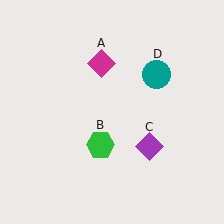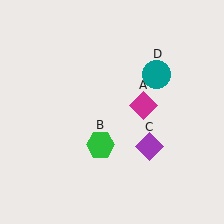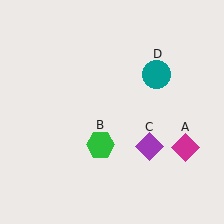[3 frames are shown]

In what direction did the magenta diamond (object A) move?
The magenta diamond (object A) moved down and to the right.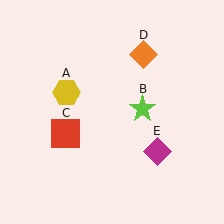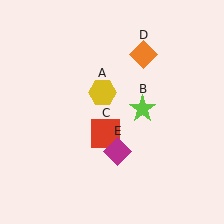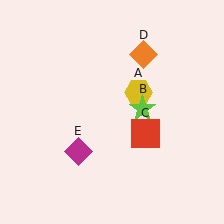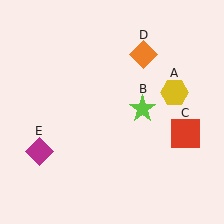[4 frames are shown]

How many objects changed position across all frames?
3 objects changed position: yellow hexagon (object A), red square (object C), magenta diamond (object E).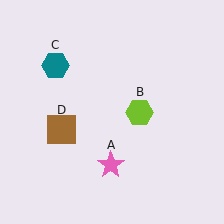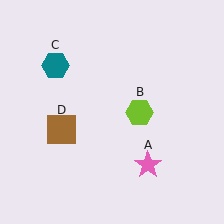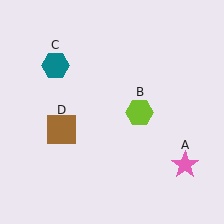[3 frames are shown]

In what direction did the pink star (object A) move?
The pink star (object A) moved right.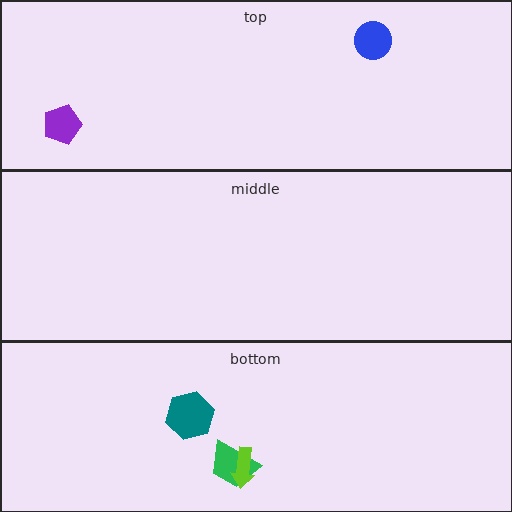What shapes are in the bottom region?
The green trapezoid, the lime arrow, the teal hexagon.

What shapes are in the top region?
The blue circle, the purple pentagon.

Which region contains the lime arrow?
The bottom region.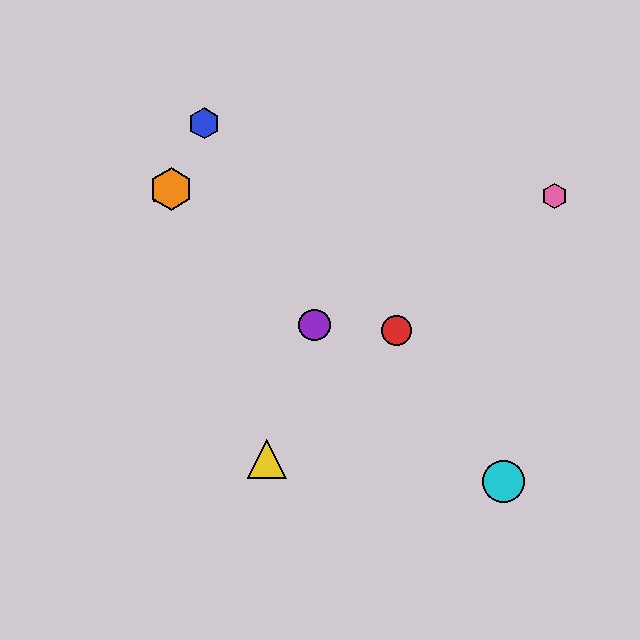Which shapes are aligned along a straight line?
The red circle, the green triangle, the orange hexagon are aligned along a straight line.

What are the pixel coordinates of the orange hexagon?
The orange hexagon is at (171, 189).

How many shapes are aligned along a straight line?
3 shapes (the red circle, the green triangle, the orange hexagon) are aligned along a straight line.